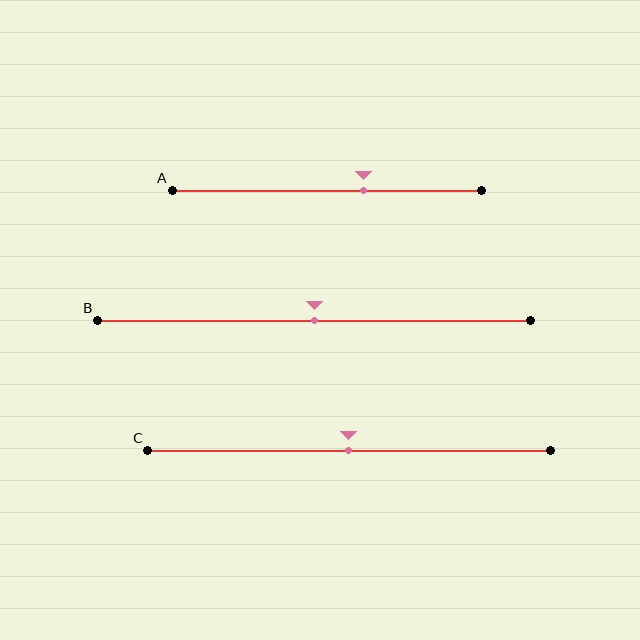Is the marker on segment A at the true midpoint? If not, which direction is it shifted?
No, the marker on segment A is shifted to the right by about 12% of the segment length.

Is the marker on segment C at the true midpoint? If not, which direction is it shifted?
Yes, the marker on segment C is at the true midpoint.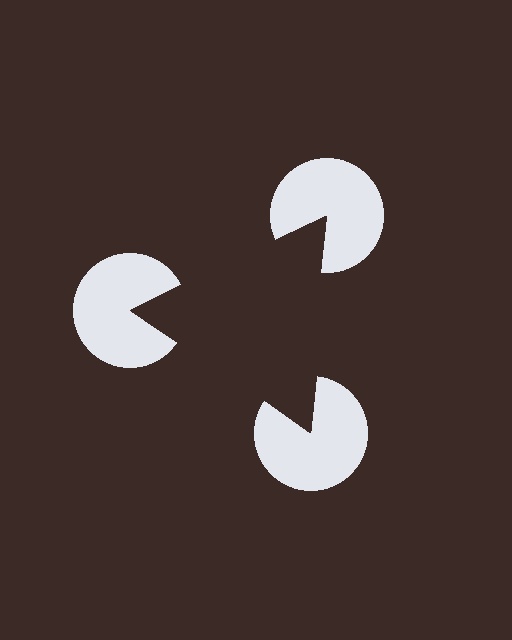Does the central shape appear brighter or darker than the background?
It typically appears slightly darker than the background, even though no actual brightness change is drawn.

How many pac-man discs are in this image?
There are 3 — one at each vertex of the illusory triangle.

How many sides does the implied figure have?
3 sides.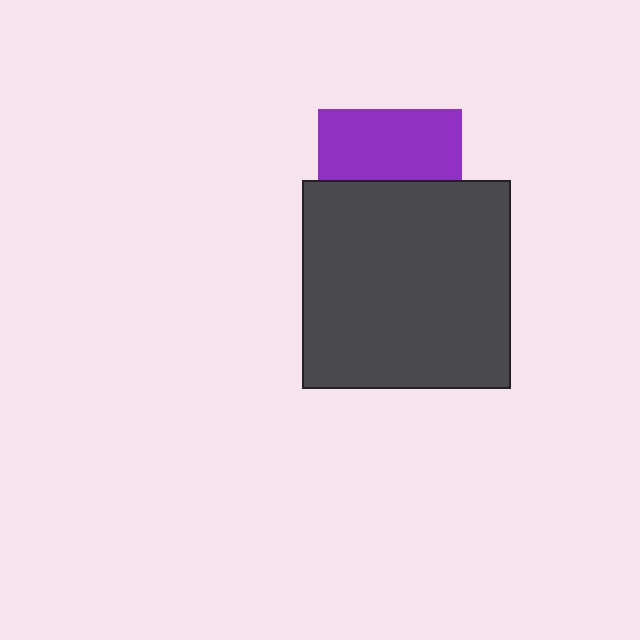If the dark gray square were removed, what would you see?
You would see the complete purple square.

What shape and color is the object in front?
The object in front is a dark gray square.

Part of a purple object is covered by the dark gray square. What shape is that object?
It is a square.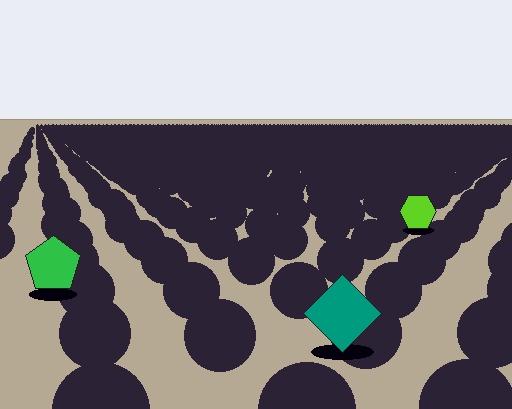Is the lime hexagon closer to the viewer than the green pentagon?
No. The green pentagon is closer — you can tell from the texture gradient: the ground texture is coarser near it.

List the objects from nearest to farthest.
From nearest to farthest: the teal diamond, the green pentagon, the lime hexagon.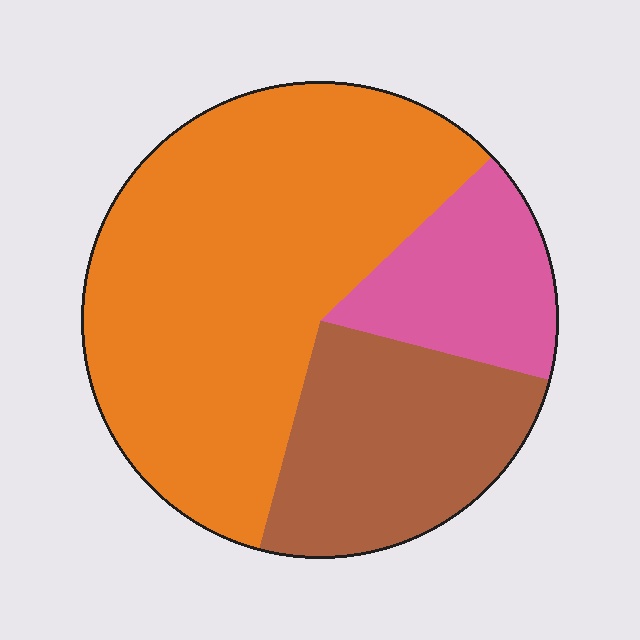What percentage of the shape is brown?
Brown takes up about one quarter (1/4) of the shape.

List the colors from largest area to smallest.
From largest to smallest: orange, brown, pink.